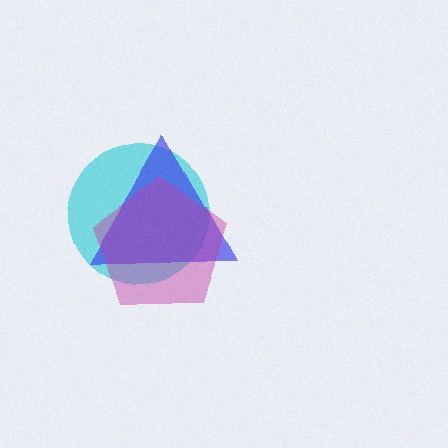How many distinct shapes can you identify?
There are 3 distinct shapes: a cyan circle, a blue triangle, a magenta pentagon.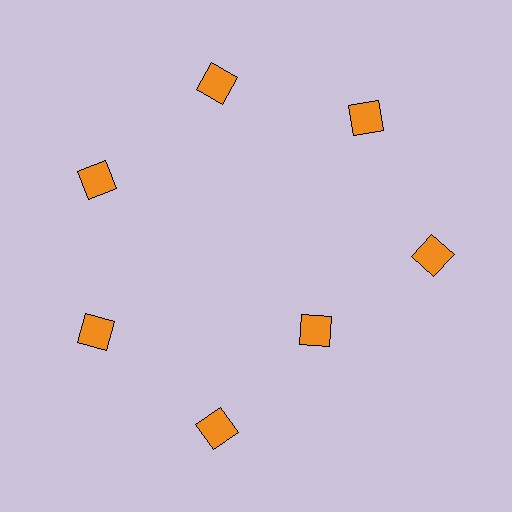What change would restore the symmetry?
The symmetry would be restored by moving it outward, back onto the ring so that all 7 diamonds sit at equal angles and equal distance from the center.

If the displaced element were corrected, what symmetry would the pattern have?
It would have 7-fold rotational symmetry — the pattern would map onto itself every 51 degrees.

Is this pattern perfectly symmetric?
No. The 7 orange diamonds are arranged in a ring, but one element near the 5 o'clock position is pulled inward toward the center, breaking the 7-fold rotational symmetry.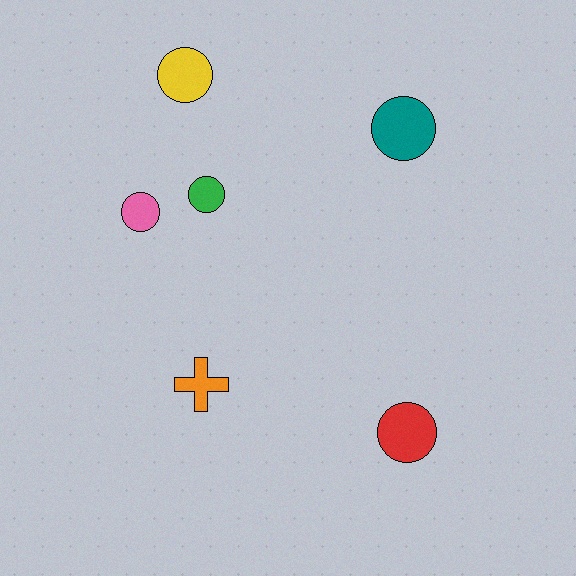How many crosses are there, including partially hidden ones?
There is 1 cross.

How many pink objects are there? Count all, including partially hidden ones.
There is 1 pink object.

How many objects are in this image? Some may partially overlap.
There are 6 objects.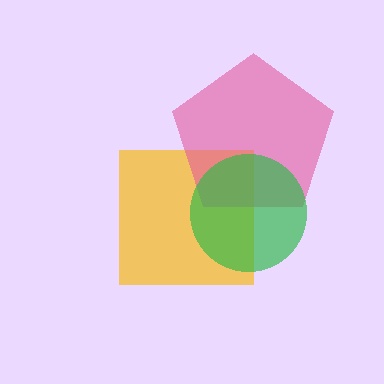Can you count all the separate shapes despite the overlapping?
Yes, there are 3 separate shapes.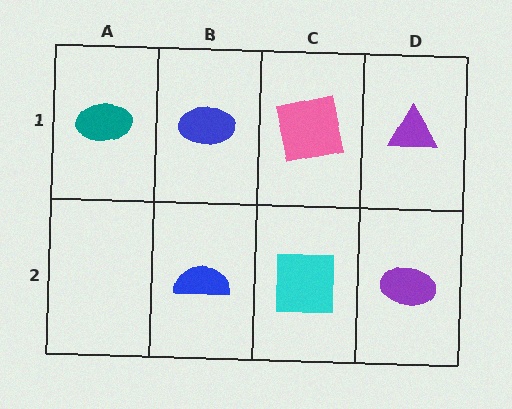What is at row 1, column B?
A blue ellipse.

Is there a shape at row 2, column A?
No, that cell is empty.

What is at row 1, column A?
A teal ellipse.